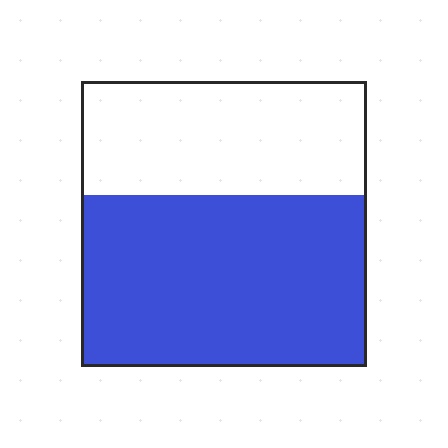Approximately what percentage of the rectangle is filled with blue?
Approximately 60%.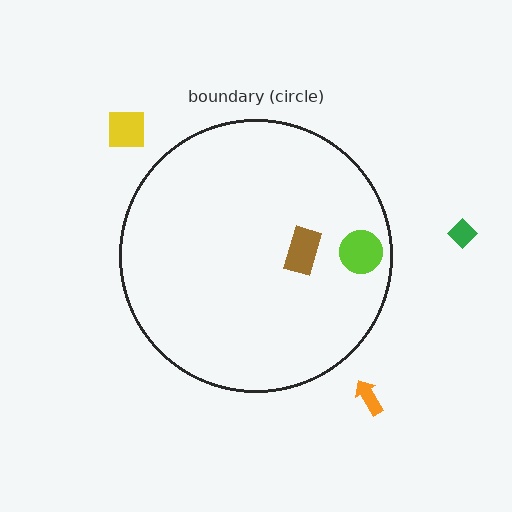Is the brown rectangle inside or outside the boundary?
Inside.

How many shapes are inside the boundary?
2 inside, 3 outside.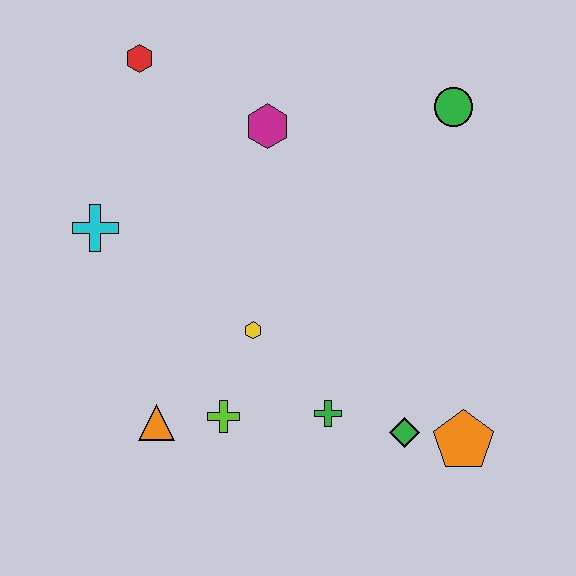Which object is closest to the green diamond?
The orange pentagon is closest to the green diamond.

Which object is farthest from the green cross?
The red hexagon is farthest from the green cross.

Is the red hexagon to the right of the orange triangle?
No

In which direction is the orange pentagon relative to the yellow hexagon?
The orange pentagon is to the right of the yellow hexagon.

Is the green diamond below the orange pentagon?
No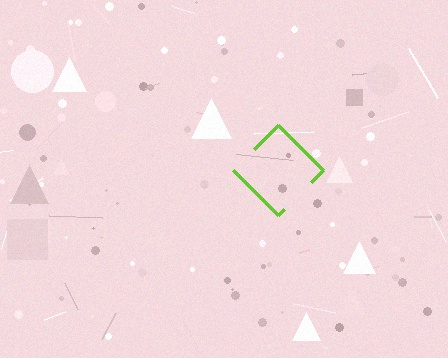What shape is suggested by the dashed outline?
The dashed outline suggests a diamond.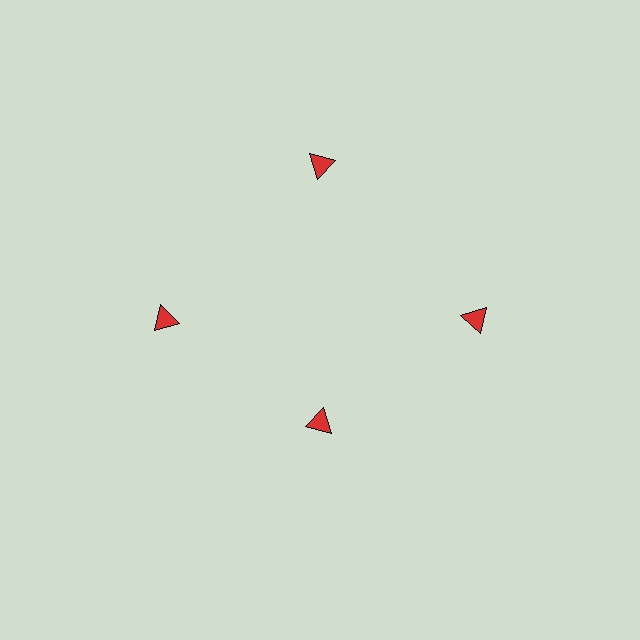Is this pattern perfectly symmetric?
No. The 4 red triangles are arranged in a ring, but one element near the 6 o'clock position is pulled inward toward the center, breaking the 4-fold rotational symmetry.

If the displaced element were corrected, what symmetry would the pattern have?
It would have 4-fold rotational symmetry — the pattern would map onto itself every 90 degrees.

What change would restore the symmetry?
The symmetry would be restored by moving it outward, back onto the ring so that all 4 triangles sit at equal angles and equal distance from the center.